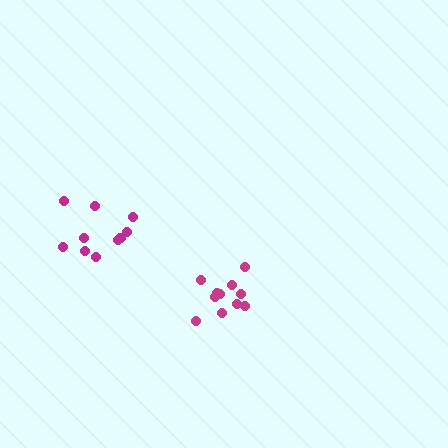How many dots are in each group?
Group 1: 11 dots, Group 2: 11 dots (22 total).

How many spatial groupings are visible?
There are 2 spatial groupings.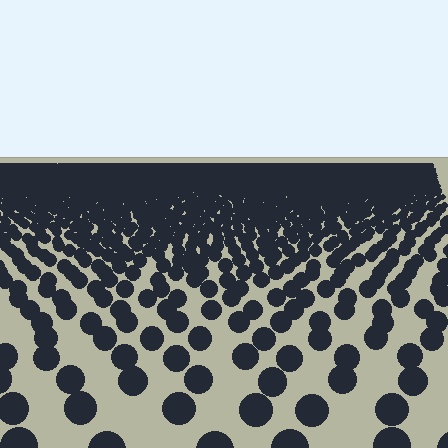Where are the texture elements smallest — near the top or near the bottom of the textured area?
Near the top.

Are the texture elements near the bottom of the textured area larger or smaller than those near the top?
Larger. Near the bottom, elements are closer to the viewer and appear at a bigger on-screen size.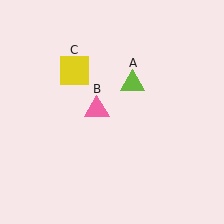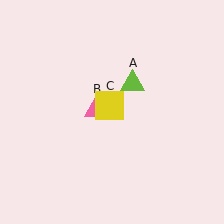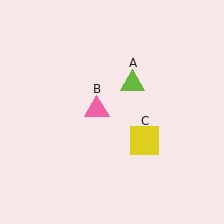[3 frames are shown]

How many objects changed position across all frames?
1 object changed position: yellow square (object C).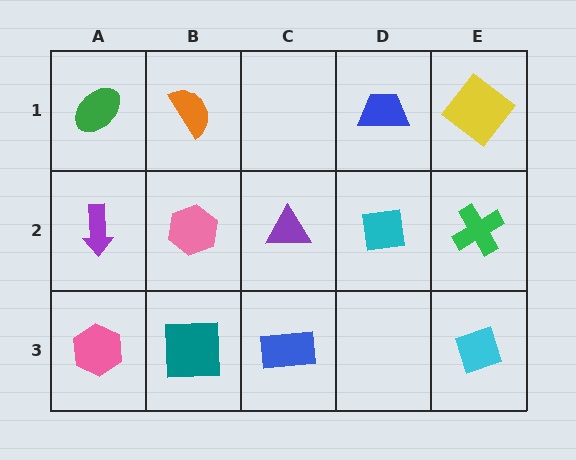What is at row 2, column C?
A purple triangle.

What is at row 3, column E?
A cyan diamond.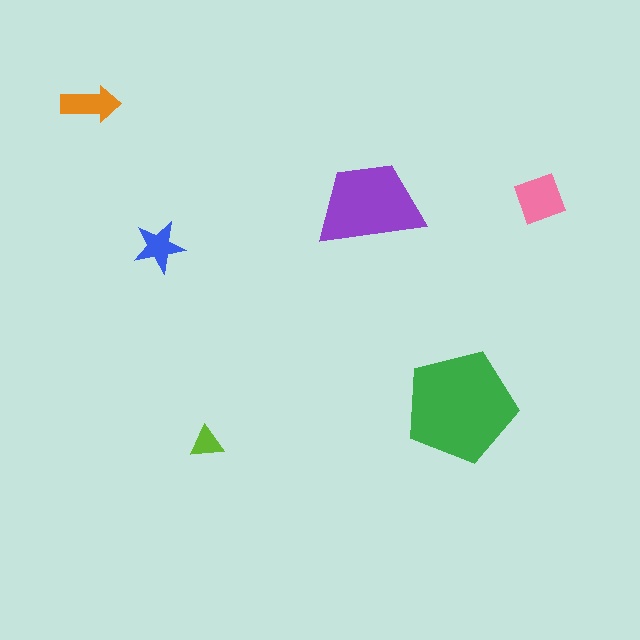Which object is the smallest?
The lime triangle.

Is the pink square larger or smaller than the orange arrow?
Larger.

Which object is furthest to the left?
The orange arrow is leftmost.